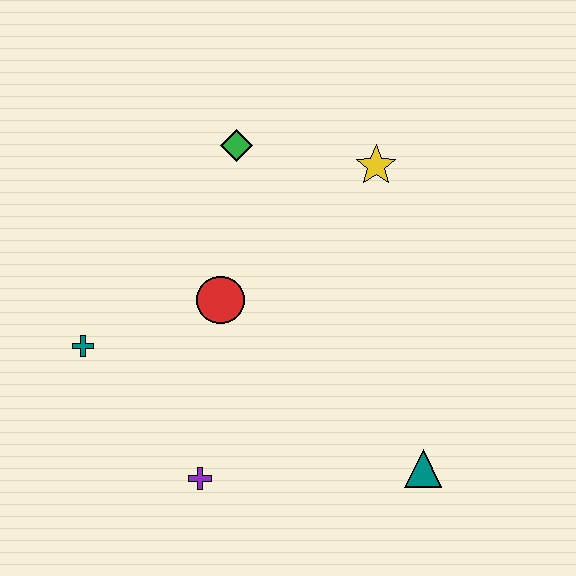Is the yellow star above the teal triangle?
Yes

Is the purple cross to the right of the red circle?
No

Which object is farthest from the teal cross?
The teal triangle is farthest from the teal cross.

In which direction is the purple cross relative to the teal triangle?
The purple cross is to the left of the teal triangle.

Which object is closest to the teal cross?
The red circle is closest to the teal cross.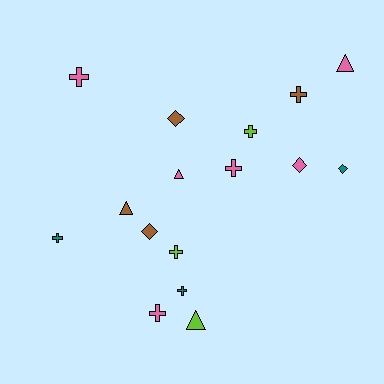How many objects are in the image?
There are 16 objects.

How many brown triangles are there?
There is 1 brown triangle.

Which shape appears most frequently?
Cross, with 8 objects.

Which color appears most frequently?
Pink, with 6 objects.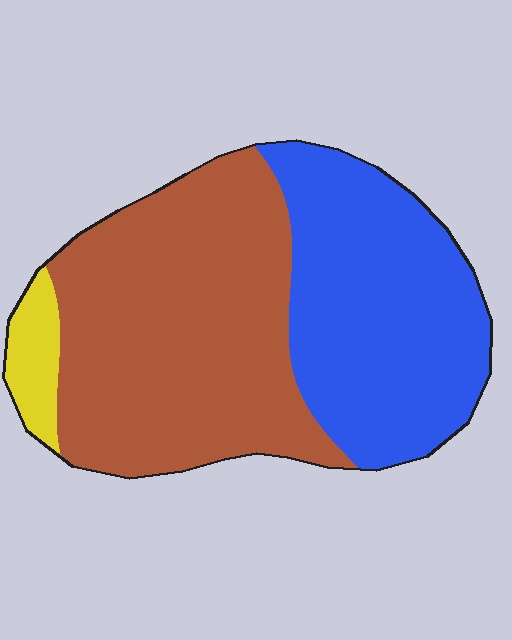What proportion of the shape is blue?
Blue covers 41% of the shape.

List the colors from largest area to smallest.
From largest to smallest: brown, blue, yellow.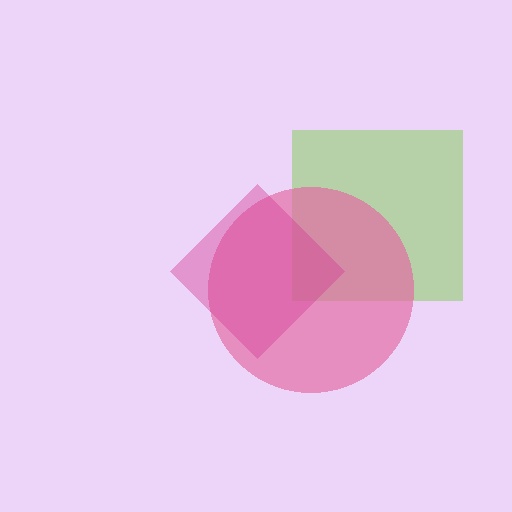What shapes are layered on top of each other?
The layered shapes are: a lime square, a pink circle, a magenta diamond.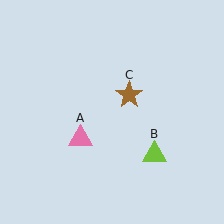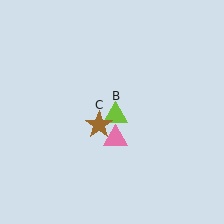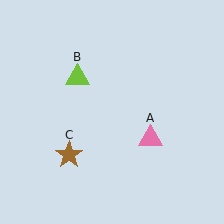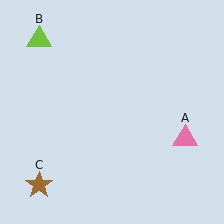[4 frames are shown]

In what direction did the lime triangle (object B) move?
The lime triangle (object B) moved up and to the left.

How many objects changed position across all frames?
3 objects changed position: pink triangle (object A), lime triangle (object B), brown star (object C).